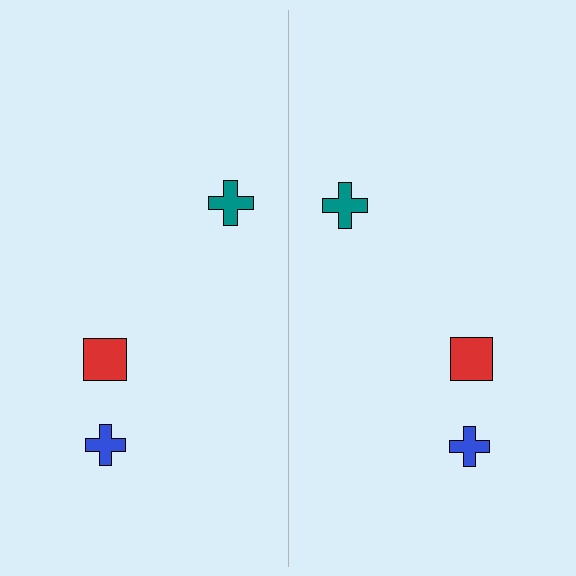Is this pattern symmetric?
Yes, this pattern has bilateral (reflection) symmetry.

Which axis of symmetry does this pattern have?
The pattern has a vertical axis of symmetry running through the center of the image.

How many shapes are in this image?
There are 6 shapes in this image.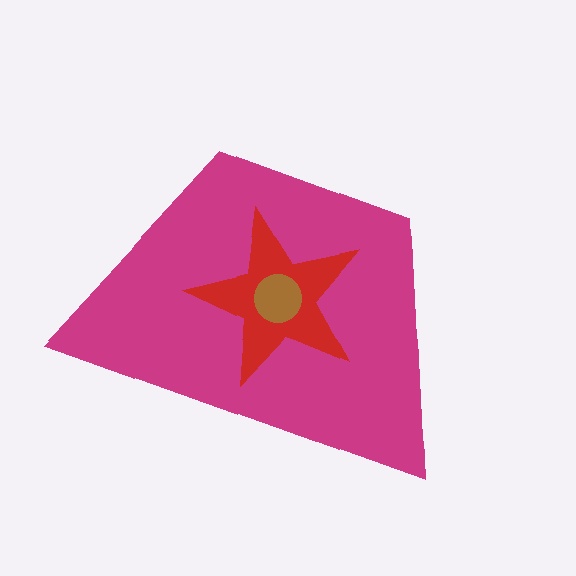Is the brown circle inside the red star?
Yes.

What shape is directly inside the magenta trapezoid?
The red star.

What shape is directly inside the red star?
The brown circle.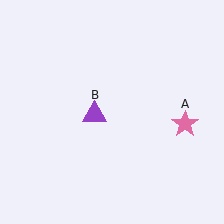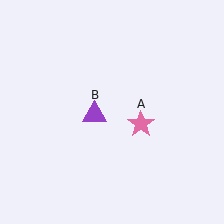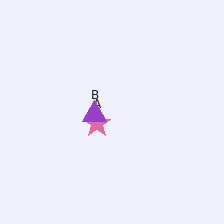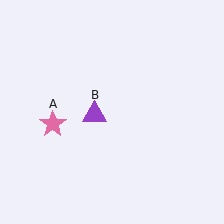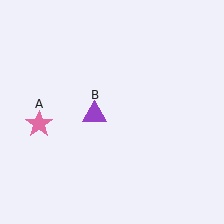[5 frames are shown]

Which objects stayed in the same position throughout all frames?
Purple triangle (object B) remained stationary.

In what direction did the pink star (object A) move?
The pink star (object A) moved left.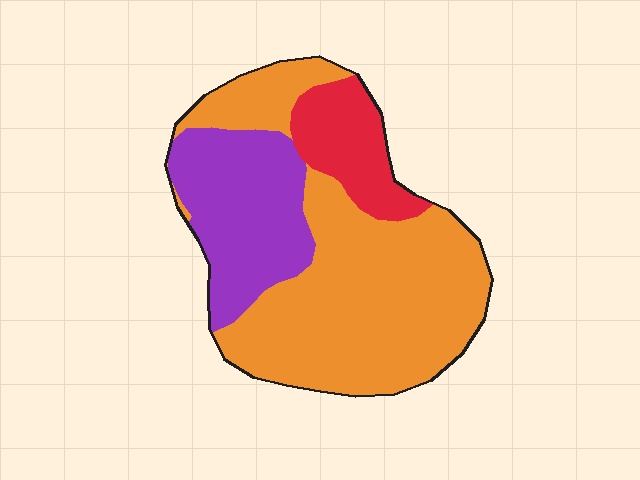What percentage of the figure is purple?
Purple covers about 25% of the figure.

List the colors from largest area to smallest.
From largest to smallest: orange, purple, red.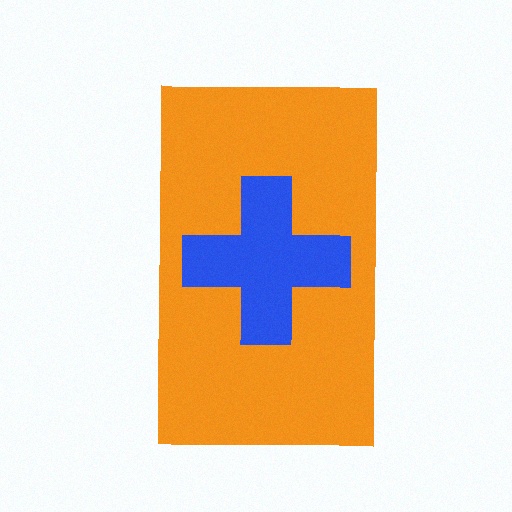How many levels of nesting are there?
2.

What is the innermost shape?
The blue cross.